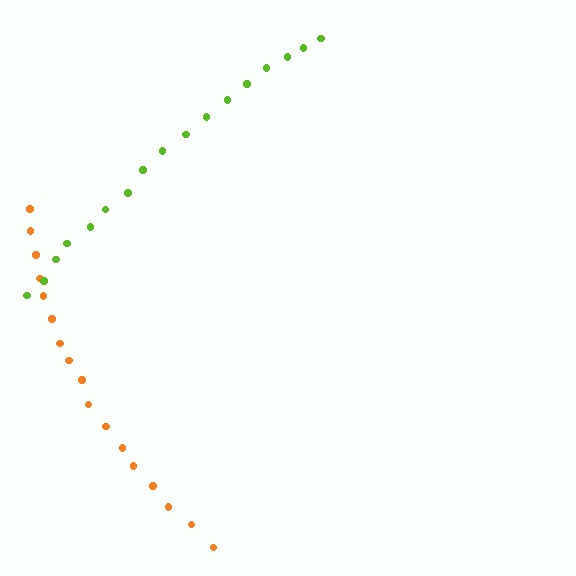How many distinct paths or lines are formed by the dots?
There are 2 distinct paths.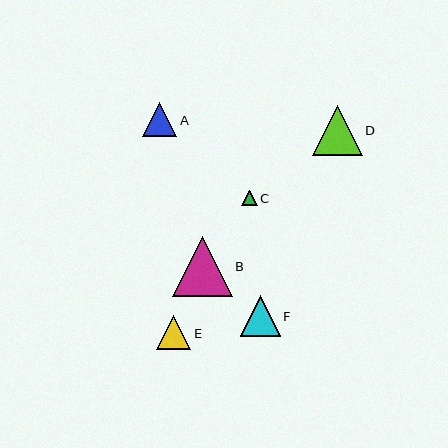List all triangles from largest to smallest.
From largest to smallest: B, D, F, A, E, C.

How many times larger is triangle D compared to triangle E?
Triangle D is approximately 1.5 times the size of triangle E.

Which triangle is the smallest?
Triangle C is the smallest with a size of approximately 16 pixels.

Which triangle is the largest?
Triangle B is the largest with a size of approximately 60 pixels.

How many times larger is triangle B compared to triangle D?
Triangle B is approximately 1.2 times the size of triangle D.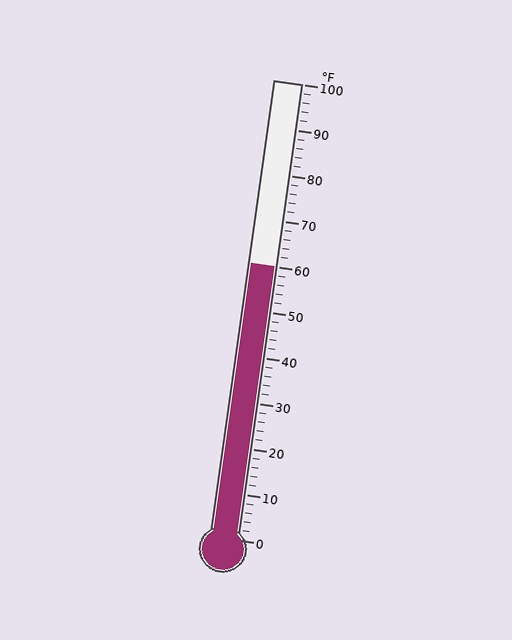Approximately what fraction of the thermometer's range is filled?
The thermometer is filled to approximately 60% of its range.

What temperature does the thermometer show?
The thermometer shows approximately 60°F.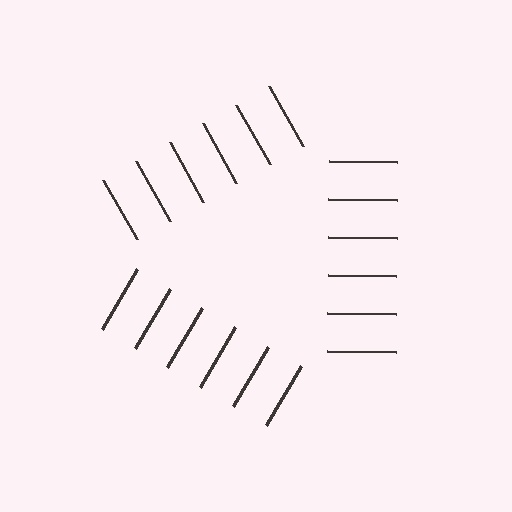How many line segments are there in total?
18 — 6 along each of the 3 edges.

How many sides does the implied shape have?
3 sides — the line-ends trace a triangle.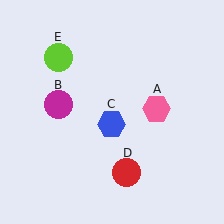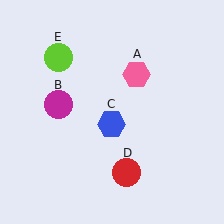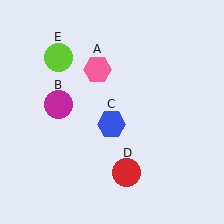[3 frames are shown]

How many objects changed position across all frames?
1 object changed position: pink hexagon (object A).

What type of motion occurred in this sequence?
The pink hexagon (object A) rotated counterclockwise around the center of the scene.